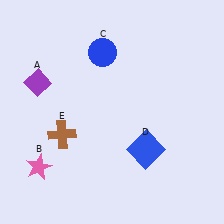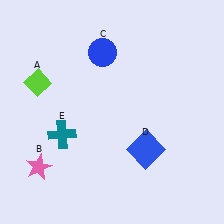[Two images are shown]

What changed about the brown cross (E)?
In Image 1, E is brown. In Image 2, it changed to teal.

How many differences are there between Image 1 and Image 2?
There are 2 differences between the two images.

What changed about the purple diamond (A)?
In Image 1, A is purple. In Image 2, it changed to lime.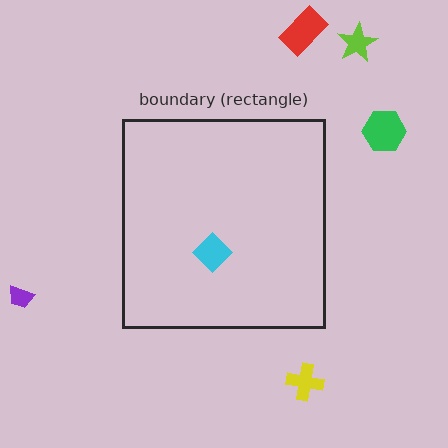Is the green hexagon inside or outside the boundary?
Outside.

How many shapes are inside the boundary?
1 inside, 5 outside.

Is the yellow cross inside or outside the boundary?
Outside.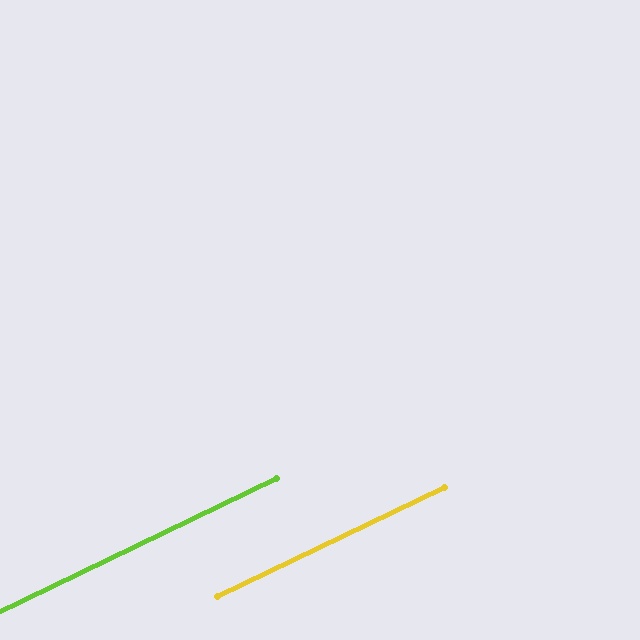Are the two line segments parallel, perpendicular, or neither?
Parallel — their directions differ by only 0.2°.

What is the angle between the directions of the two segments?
Approximately 0 degrees.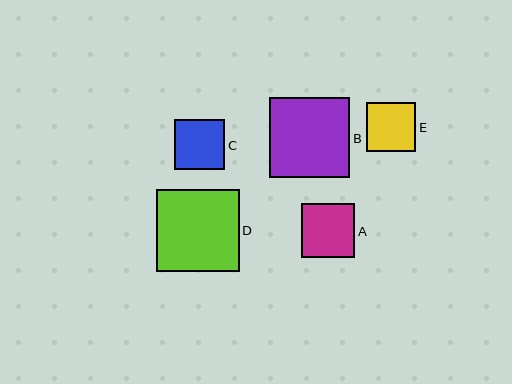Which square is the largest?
Square D is the largest with a size of approximately 82 pixels.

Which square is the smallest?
Square E is the smallest with a size of approximately 49 pixels.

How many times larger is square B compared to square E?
Square B is approximately 1.6 times the size of square E.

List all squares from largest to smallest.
From largest to smallest: D, B, A, C, E.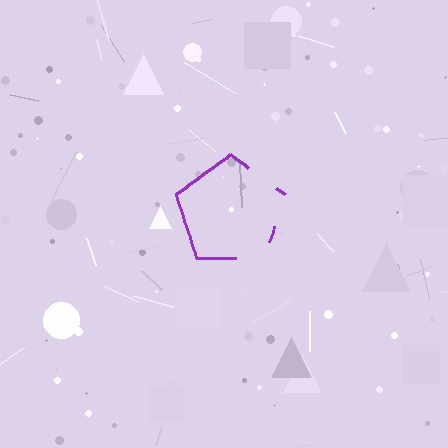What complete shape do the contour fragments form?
The contour fragments form a pentagon.